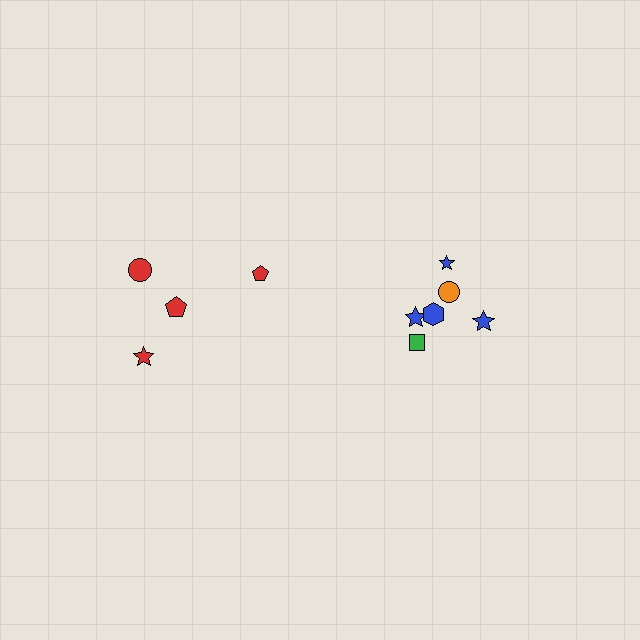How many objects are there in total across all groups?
There are 10 objects.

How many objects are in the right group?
There are 6 objects.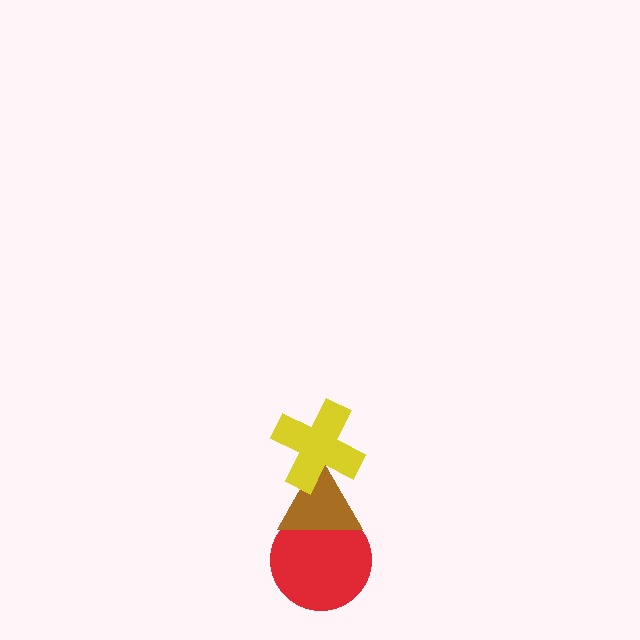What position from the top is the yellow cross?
The yellow cross is 1st from the top.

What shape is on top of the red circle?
The brown triangle is on top of the red circle.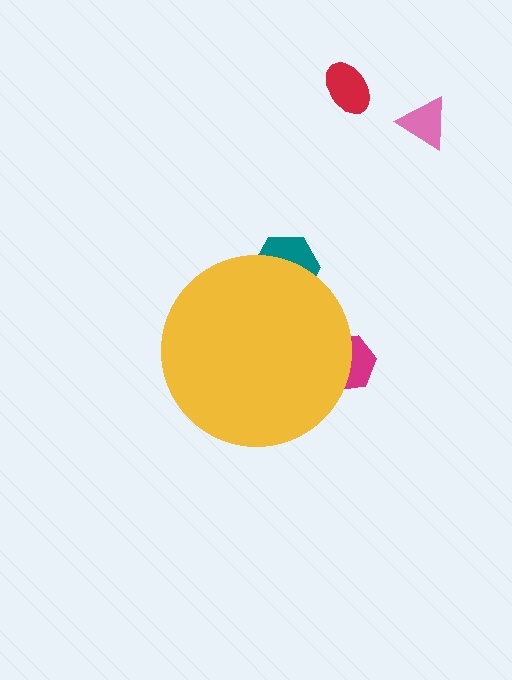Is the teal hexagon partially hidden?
Yes, the teal hexagon is partially hidden behind the yellow circle.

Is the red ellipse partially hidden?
No, the red ellipse is fully visible.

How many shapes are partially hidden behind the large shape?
2 shapes are partially hidden.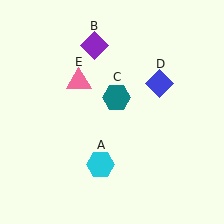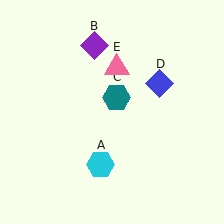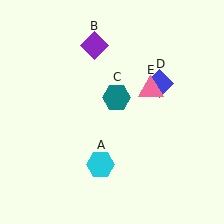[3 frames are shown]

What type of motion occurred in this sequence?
The pink triangle (object E) rotated clockwise around the center of the scene.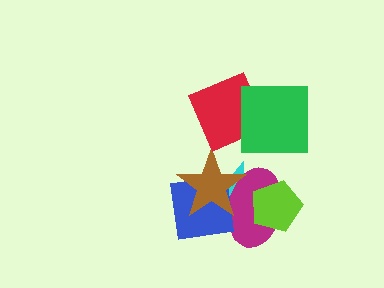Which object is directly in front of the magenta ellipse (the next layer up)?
The blue square is directly in front of the magenta ellipse.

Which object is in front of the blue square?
The brown star is in front of the blue square.